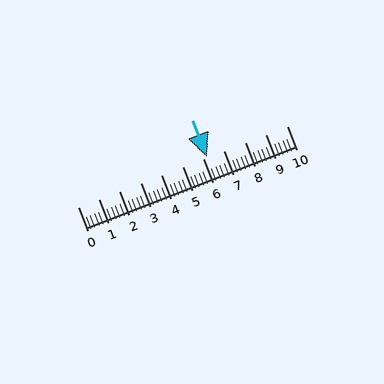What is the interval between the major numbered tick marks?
The major tick marks are spaced 1 units apart.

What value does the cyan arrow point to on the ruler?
The cyan arrow points to approximately 6.2.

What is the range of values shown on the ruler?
The ruler shows values from 0 to 10.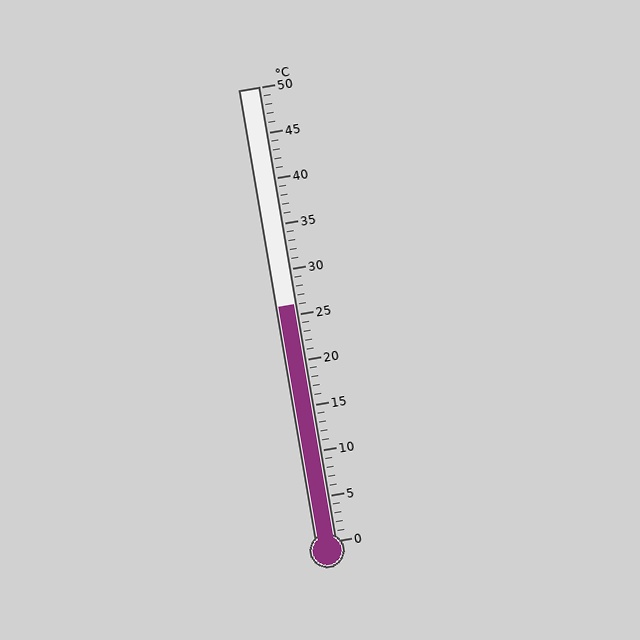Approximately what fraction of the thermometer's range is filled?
The thermometer is filled to approximately 50% of its range.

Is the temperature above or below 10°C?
The temperature is above 10°C.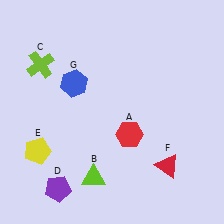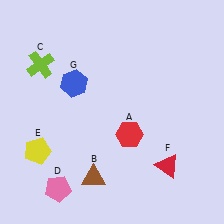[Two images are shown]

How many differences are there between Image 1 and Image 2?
There are 2 differences between the two images.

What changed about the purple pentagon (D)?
In Image 1, D is purple. In Image 2, it changed to pink.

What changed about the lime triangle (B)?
In Image 1, B is lime. In Image 2, it changed to brown.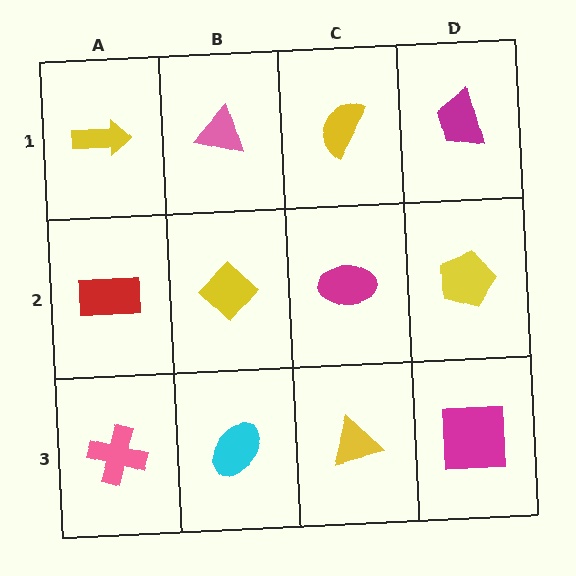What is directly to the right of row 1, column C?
A magenta trapezoid.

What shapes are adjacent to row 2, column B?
A pink triangle (row 1, column B), a cyan ellipse (row 3, column B), a red rectangle (row 2, column A), a magenta ellipse (row 2, column C).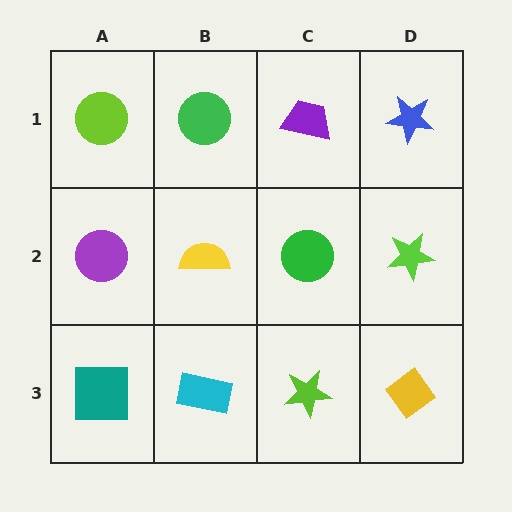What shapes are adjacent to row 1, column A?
A purple circle (row 2, column A), a green circle (row 1, column B).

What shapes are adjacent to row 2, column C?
A purple trapezoid (row 1, column C), a lime star (row 3, column C), a yellow semicircle (row 2, column B), a lime star (row 2, column D).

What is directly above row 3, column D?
A lime star.